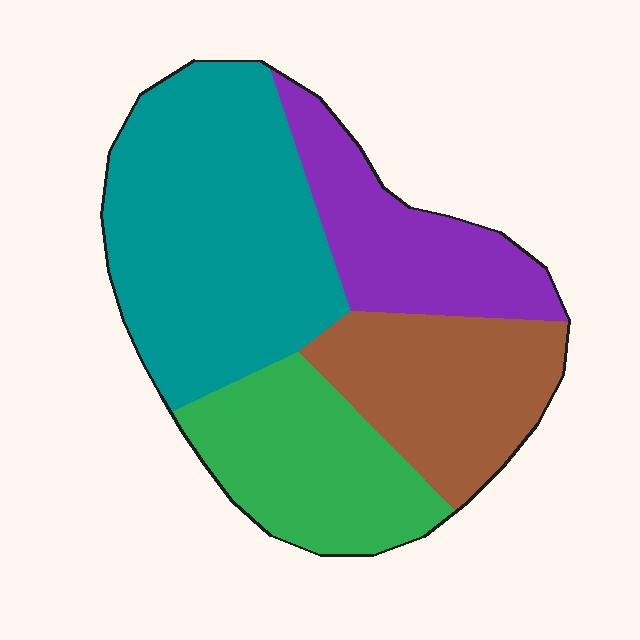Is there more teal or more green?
Teal.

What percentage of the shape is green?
Green covers about 20% of the shape.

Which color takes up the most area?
Teal, at roughly 40%.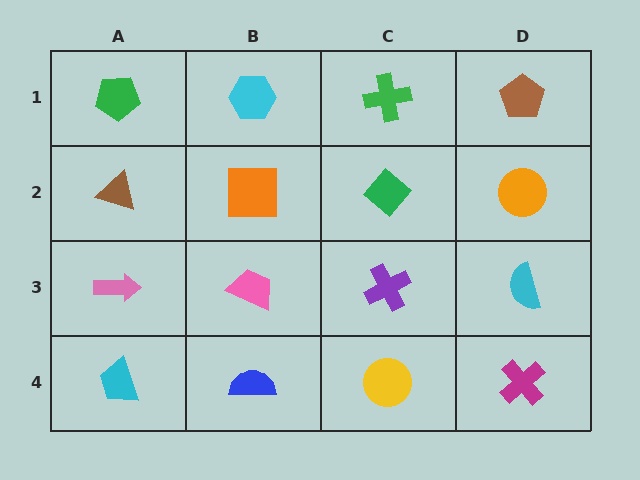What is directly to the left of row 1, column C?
A cyan hexagon.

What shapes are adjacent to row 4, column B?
A pink trapezoid (row 3, column B), a cyan trapezoid (row 4, column A), a yellow circle (row 4, column C).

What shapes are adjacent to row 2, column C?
A green cross (row 1, column C), a purple cross (row 3, column C), an orange square (row 2, column B), an orange circle (row 2, column D).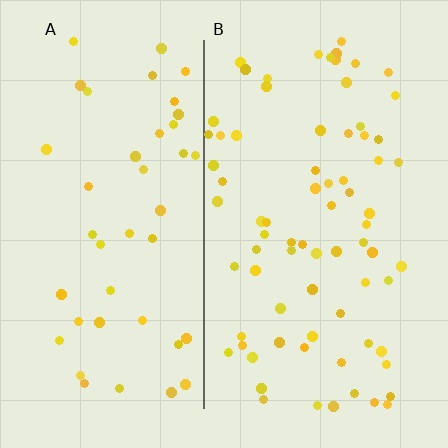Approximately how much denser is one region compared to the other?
Approximately 1.7× — region B over region A.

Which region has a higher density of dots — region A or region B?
B (the right).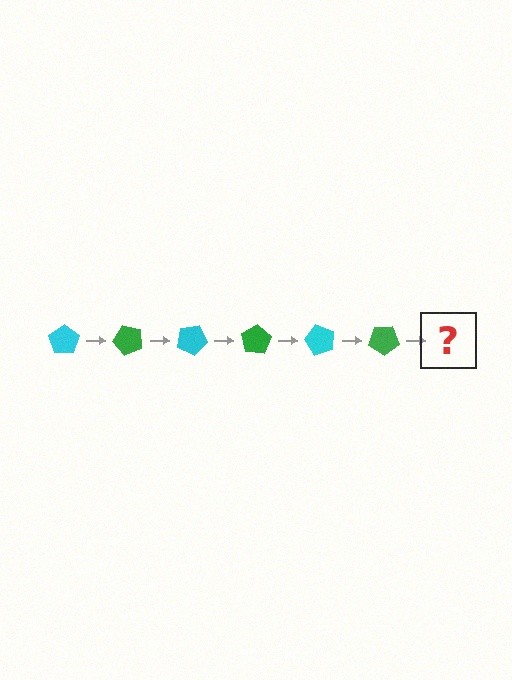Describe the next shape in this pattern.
It should be a cyan pentagon, rotated 300 degrees from the start.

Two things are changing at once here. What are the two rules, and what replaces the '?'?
The two rules are that it rotates 50 degrees each step and the color cycles through cyan and green. The '?' should be a cyan pentagon, rotated 300 degrees from the start.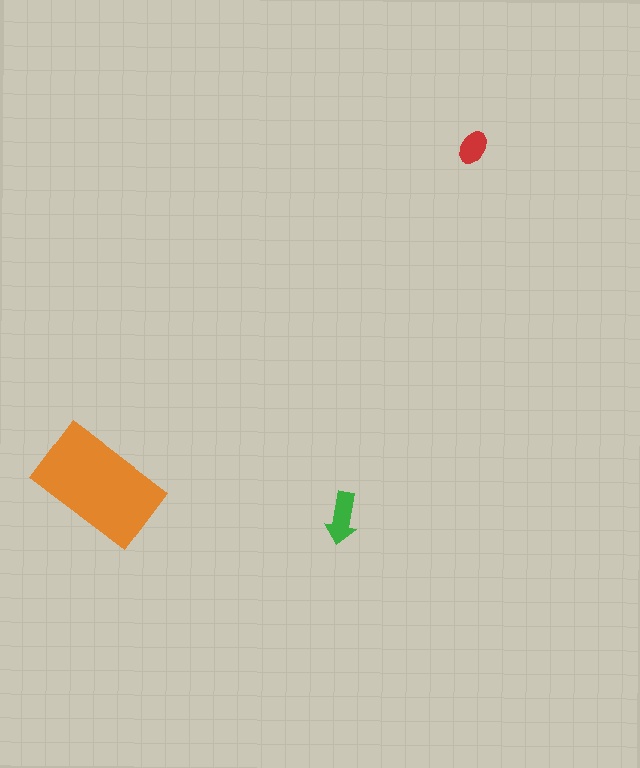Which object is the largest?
The orange rectangle.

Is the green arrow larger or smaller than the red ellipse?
Larger.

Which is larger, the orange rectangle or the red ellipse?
The orange rectangle.